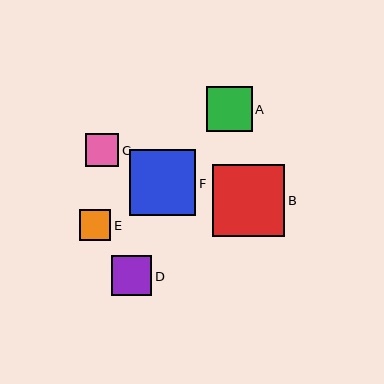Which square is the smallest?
Square E is the smallest with a size of approximately 31 pixels.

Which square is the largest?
Square B is the largest with a size of approximately 72 pixels.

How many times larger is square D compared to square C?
Square D is approximately 1.2 times the size of square C.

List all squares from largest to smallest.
From largest to smallest: B, F, A, D, C, E.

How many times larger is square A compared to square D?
Square A is approximately 1.1 times the size of square D.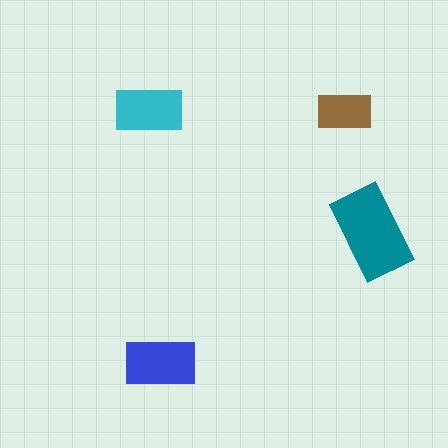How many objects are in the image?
There are 4 objects in the image.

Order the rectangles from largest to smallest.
the teal one, the blue one, the cyan one, the brown one.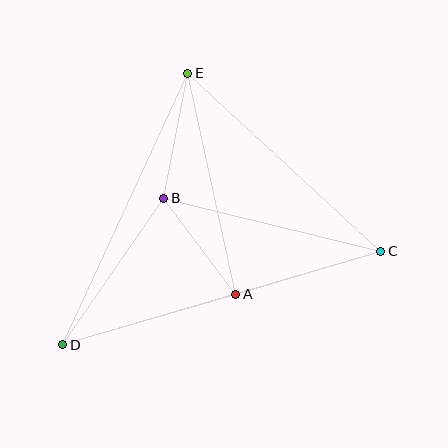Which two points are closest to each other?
Points A and B are closest to each other.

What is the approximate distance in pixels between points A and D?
The distance between A and D is approximately 180 pixels.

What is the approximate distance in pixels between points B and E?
The distance between B and E is approximately 127 pixels.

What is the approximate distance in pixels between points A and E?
The distance between A and E is approximately 226 pixels.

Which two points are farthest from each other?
Points C and D are farthest from each other.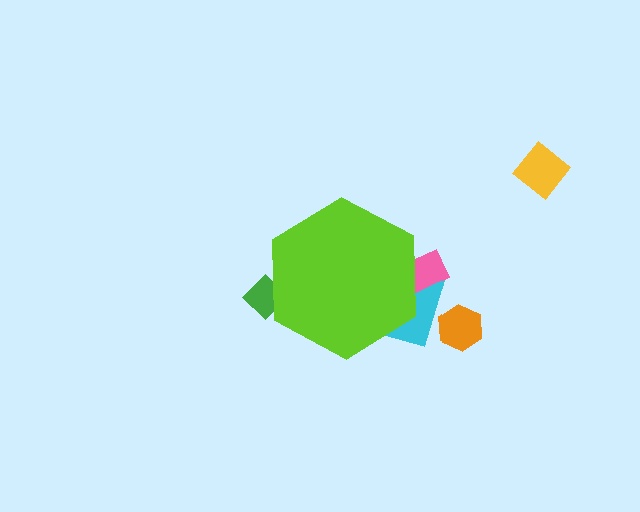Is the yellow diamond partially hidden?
No, the yellow diamond is fully visible.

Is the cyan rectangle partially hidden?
Yes, the cyan rectangle is partially hidden behind the lime hexagon.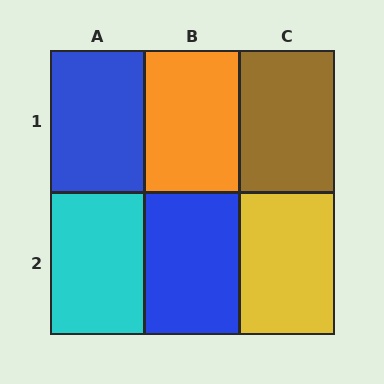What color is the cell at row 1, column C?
Brown.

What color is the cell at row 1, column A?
Blue.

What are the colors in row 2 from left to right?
Cyan, blue, yellow.